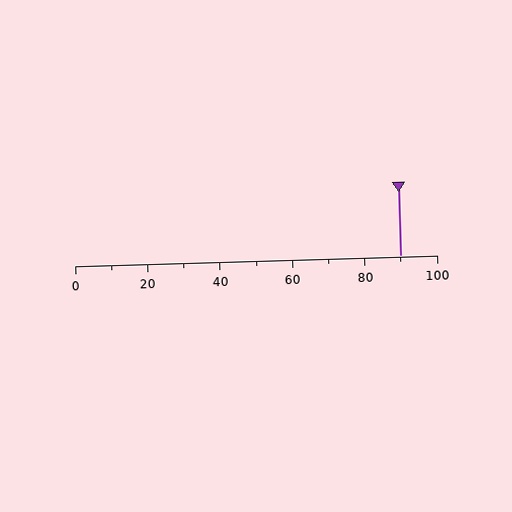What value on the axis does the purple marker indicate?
The marker indicates approximately 90.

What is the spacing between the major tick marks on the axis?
The major ticks are spaced 20 apart.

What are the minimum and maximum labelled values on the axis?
The axis runs from 0 to 100.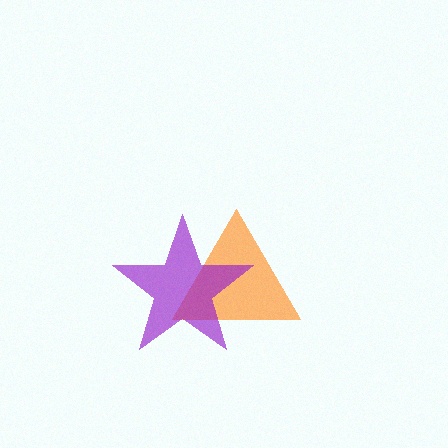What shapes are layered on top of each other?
The layered shapes are: an orange triangle, a purple star.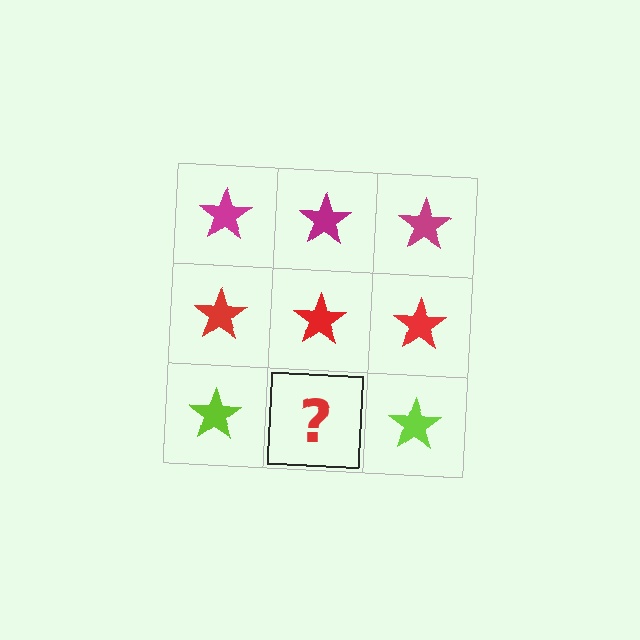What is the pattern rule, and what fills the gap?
The rule is that each row has a consistent color. The gap should be filled with a lime star.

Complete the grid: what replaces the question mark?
The question mark should be replaced with a lime star.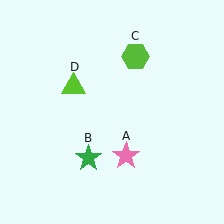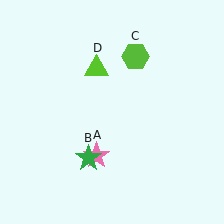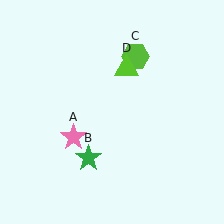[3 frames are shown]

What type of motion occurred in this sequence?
The pink star (object A), lime triangle (object D) rotated clockwise around the center of the scene.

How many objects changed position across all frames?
2 objects changed position: pink star (object A), lime triangle (object D).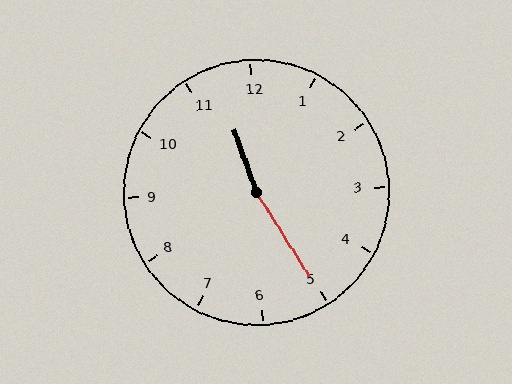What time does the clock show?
11:25.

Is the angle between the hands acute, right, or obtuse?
It is obtuse.